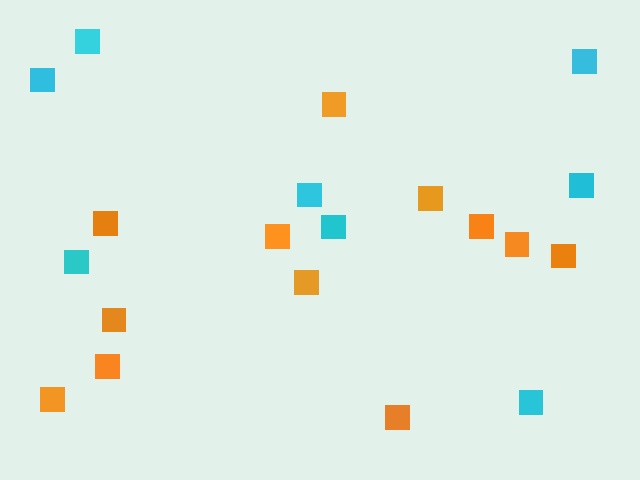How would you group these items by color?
There are 2 groups: one group of orange squares (12) and one group of cyan squares (8).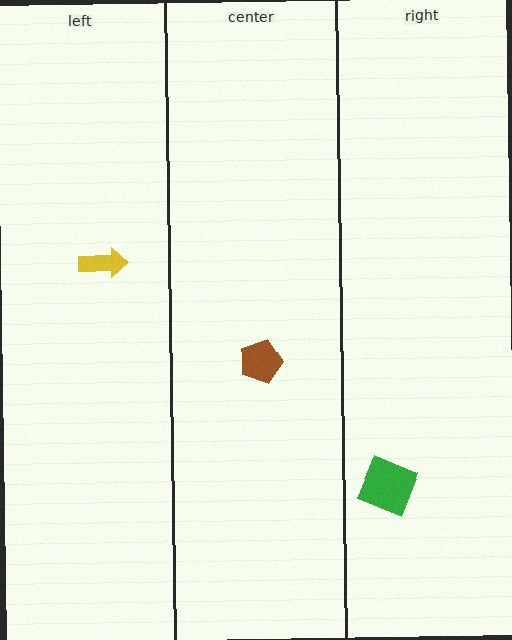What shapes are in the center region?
The brown pentagon.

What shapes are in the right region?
The green square.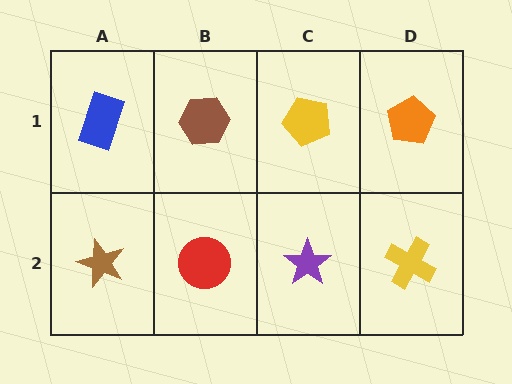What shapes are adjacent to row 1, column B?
A red circle (row 2, column B), a blue rectangle (row 1, column A), a yellow pentagon (row 1, column C).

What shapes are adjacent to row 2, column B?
A brown hexagon (row 1, column B), a brown star (row 2, column A), a purple star (row 2, column C).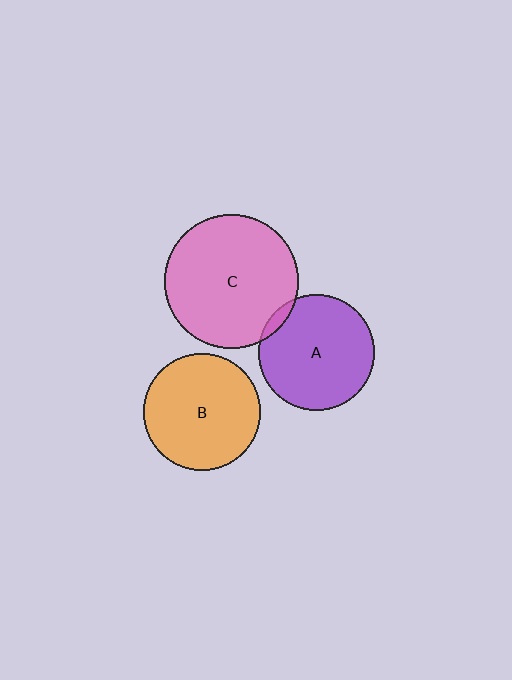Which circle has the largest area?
Circle C (pink).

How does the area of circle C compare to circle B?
Approximately 1.3 times.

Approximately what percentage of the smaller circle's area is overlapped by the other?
Approximately 5%.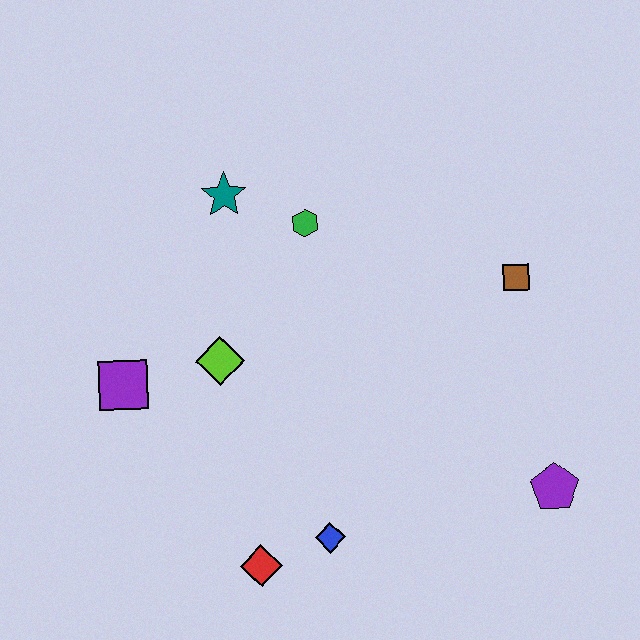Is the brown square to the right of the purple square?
Yes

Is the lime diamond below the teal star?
Yes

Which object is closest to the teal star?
The green hexagon is closest to the teal star.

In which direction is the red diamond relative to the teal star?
The red diamond is below the teal star.